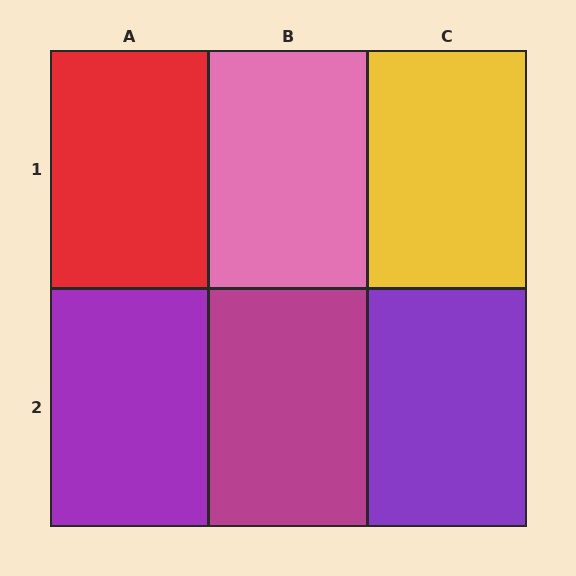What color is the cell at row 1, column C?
Yellow.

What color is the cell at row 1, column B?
Pink.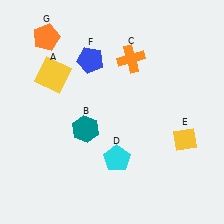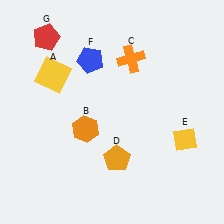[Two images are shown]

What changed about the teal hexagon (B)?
In Image 1, B is teal. In Image 2, it changed to orange.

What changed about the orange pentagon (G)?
In Image 1, G is orange. In Image 2, it changed to red.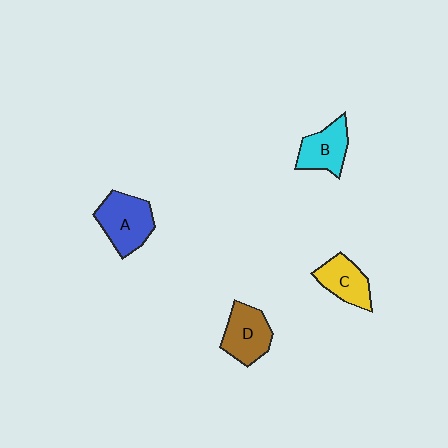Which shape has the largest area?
Shape A (blue).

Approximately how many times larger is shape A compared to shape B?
Approximately 1.3 times.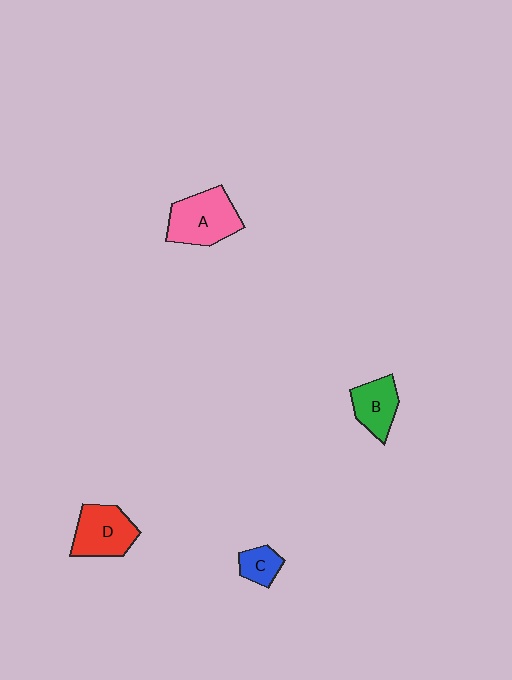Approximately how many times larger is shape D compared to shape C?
Approximately 2.1 times.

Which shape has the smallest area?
Shape C (blue).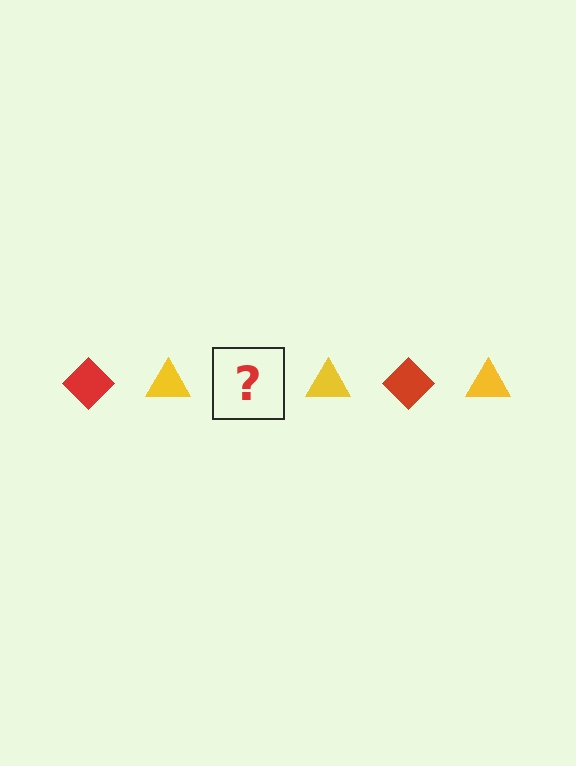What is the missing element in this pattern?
The missing element is a red diamond.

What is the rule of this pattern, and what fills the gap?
The rule is that the pattern alternates between red diamond and yellow triangle. The gap should be filled with a red diamond.